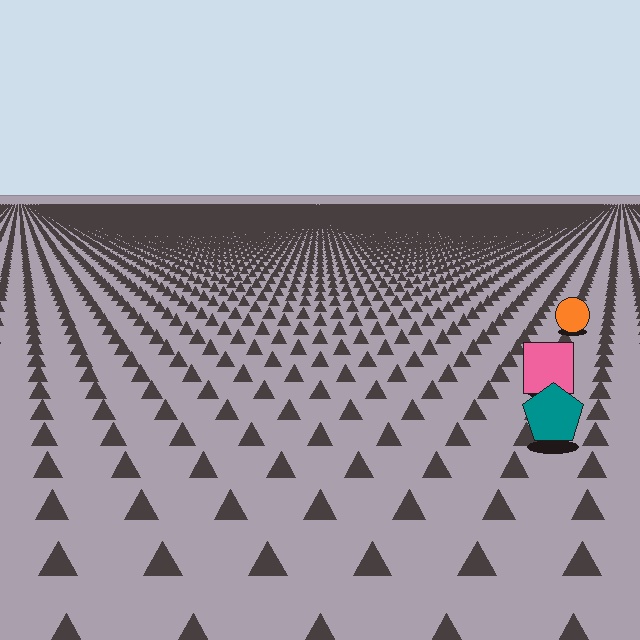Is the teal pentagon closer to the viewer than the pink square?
Yes. The teal pentagon is closer — you can tell from the texture gradient: the ground texture is coarser near it.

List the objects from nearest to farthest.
From nearest to farthest: the teal pentagon, the pink square, the orange circle.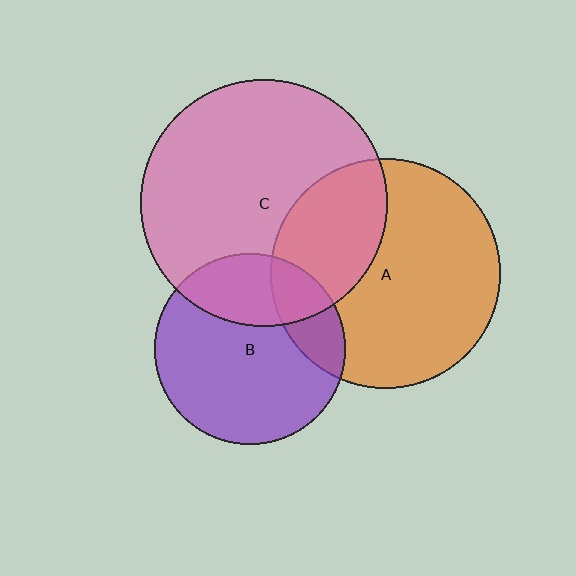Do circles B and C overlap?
Yes.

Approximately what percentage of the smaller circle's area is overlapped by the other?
Approximately 30%.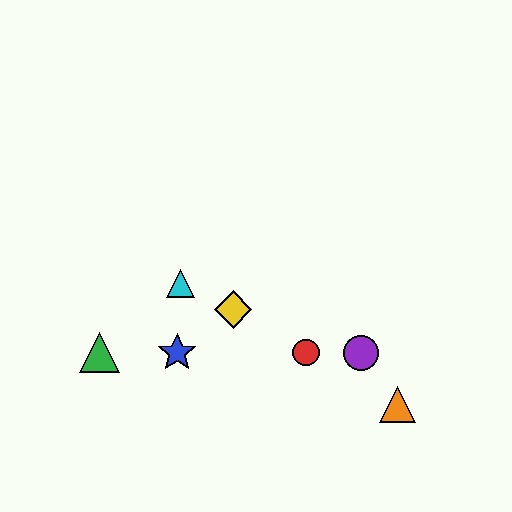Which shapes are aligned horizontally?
The red circle, the blue star, the green triangle, the purple circle are aligned horizontally.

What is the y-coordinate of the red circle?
The red circle is at y≈353.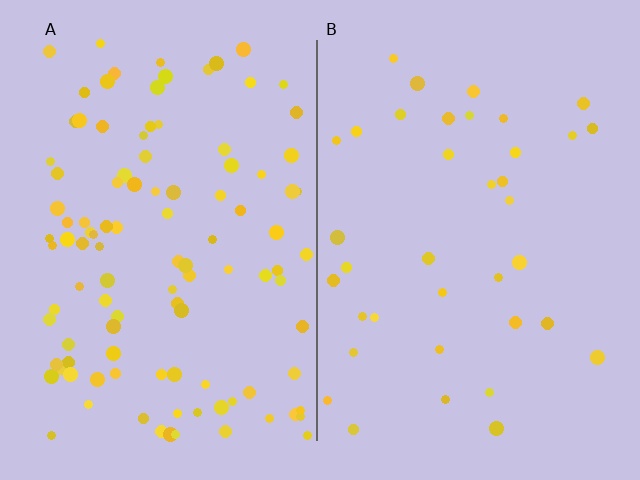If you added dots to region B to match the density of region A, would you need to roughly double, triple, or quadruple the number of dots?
Approximately triple.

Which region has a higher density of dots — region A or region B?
A (the left).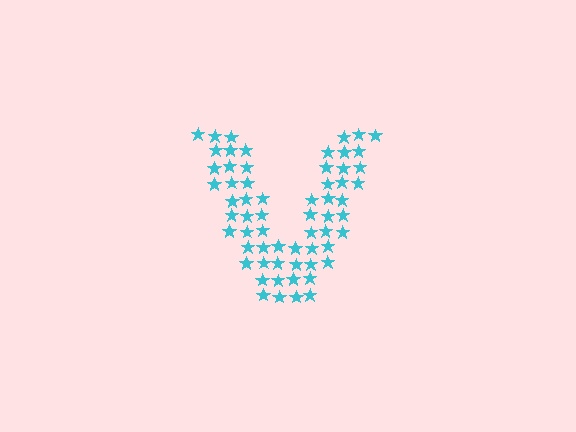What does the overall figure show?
The overall figure shows the letter V.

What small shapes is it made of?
It is made of small stars.